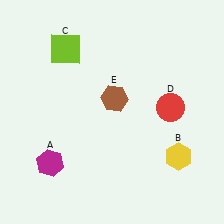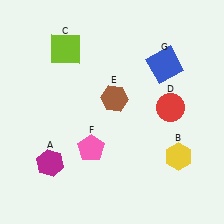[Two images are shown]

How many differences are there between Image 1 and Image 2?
There are 2 differences between the two images.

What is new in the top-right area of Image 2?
A blue square (G) was added in the top-right area of Image 2.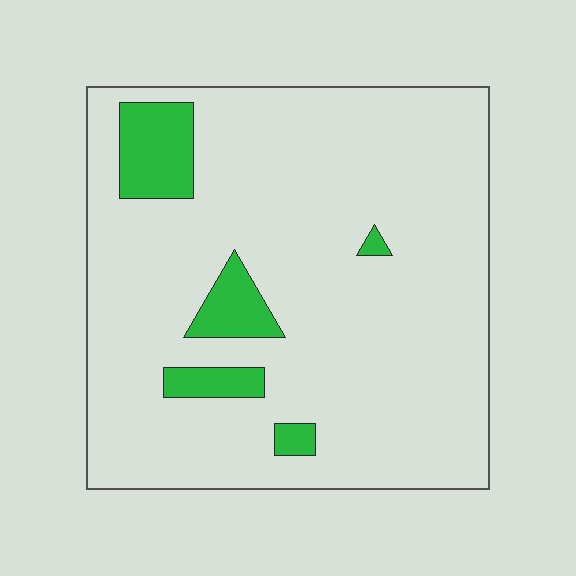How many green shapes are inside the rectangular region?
5.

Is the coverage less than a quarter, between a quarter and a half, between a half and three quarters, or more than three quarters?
Less than a quarter.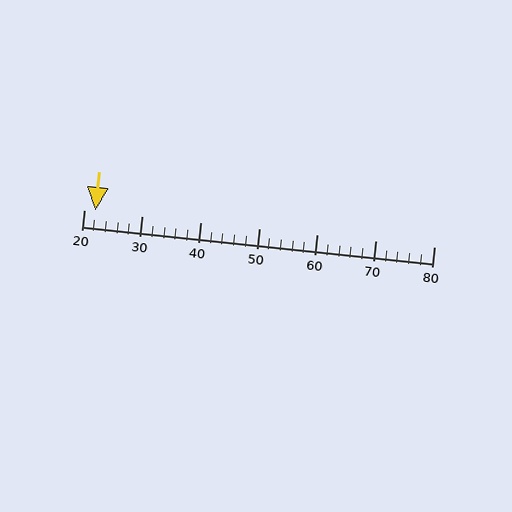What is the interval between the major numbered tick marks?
The major tick marks are spaced 10 units apart.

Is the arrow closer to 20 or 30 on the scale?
The arrow is closer to 20.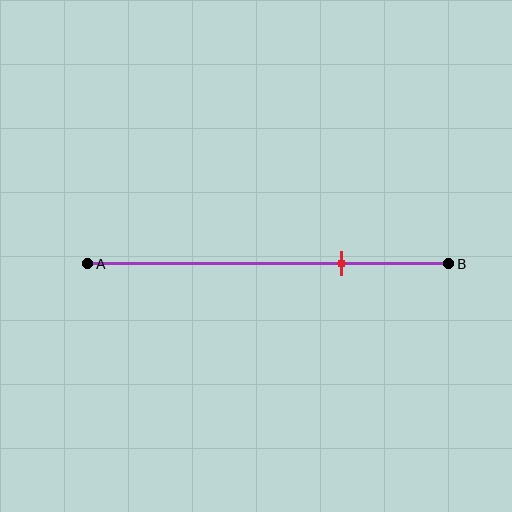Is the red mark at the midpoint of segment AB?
No, the mark is at about 70% from A, not at the 50% midpoint.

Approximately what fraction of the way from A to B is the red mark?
The red mark is approximately 70% of the way from A to B.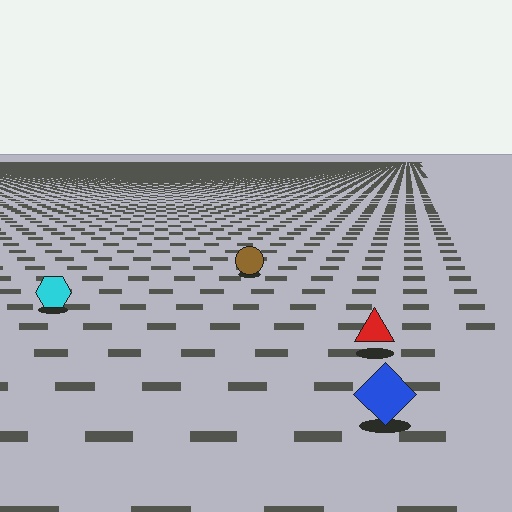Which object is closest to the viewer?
The blue diamond is closest. The texture marks near it are larger and more spread out.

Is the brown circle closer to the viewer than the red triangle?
No. The red triangle is closer — you can tell from the texture gradient: the ground texture is coarser near it.